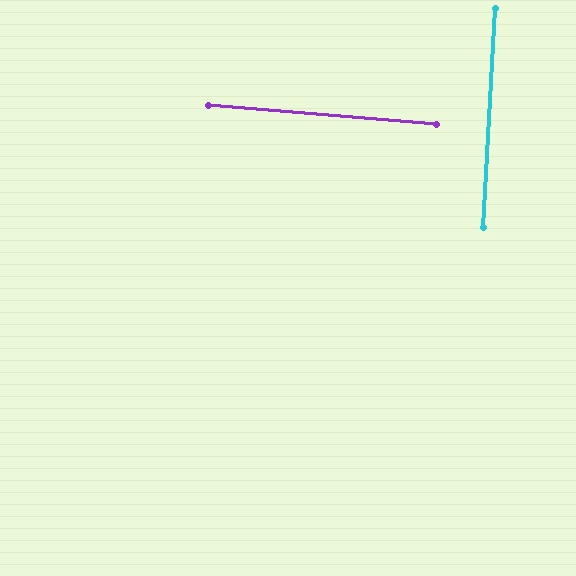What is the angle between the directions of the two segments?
Approximately 88 degrees.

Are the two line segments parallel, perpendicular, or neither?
Perpendicular — they meet at approximately 88°.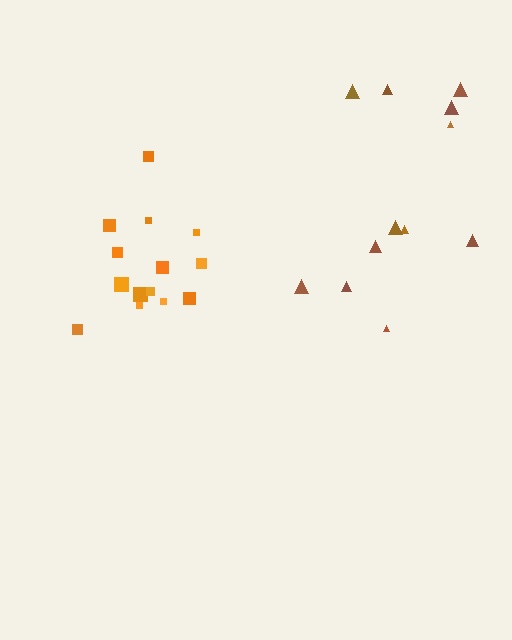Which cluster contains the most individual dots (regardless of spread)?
Orange (14).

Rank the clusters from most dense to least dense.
orange, brown.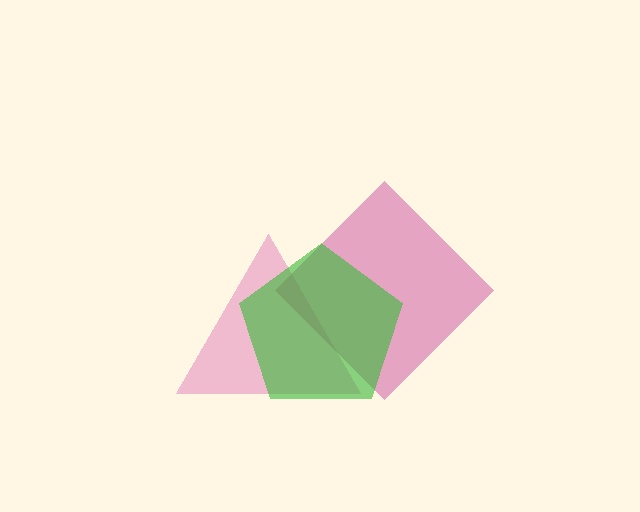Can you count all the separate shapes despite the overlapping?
Yes, there are 3 separate shapes.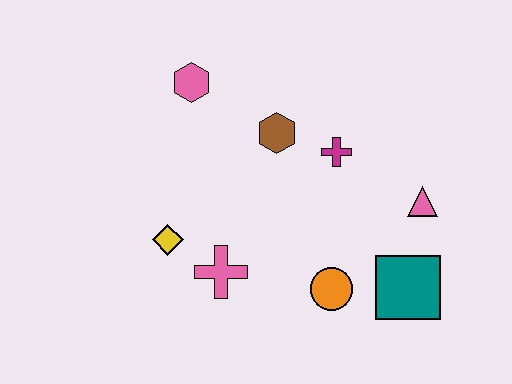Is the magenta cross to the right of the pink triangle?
No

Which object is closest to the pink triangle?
The teal square is closest to the pink triangle.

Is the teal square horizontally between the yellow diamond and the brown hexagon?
No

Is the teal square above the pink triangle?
No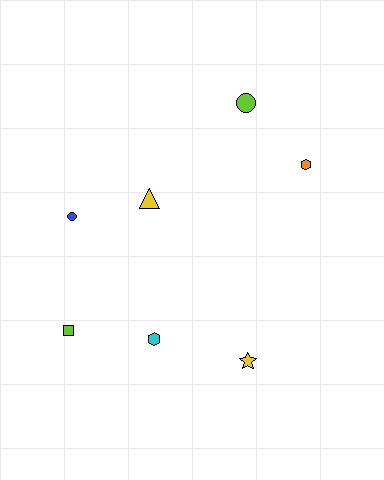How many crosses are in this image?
There are no crosses.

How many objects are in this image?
There are 7 objects.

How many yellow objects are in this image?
There are 2 yellow objects.